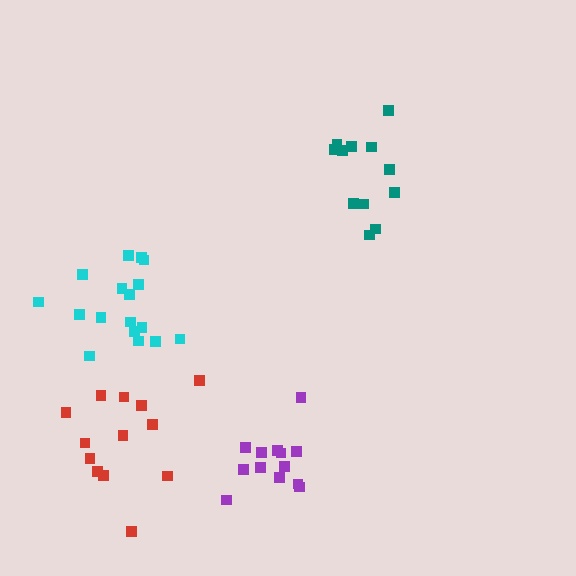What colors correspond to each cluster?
The clusters are colored: red, cyan, teal, purple.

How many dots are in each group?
Group 1: 13 dots, Group 2: 17 dots, Group 3: 12 dots, Group 4: 13 dots (55 total).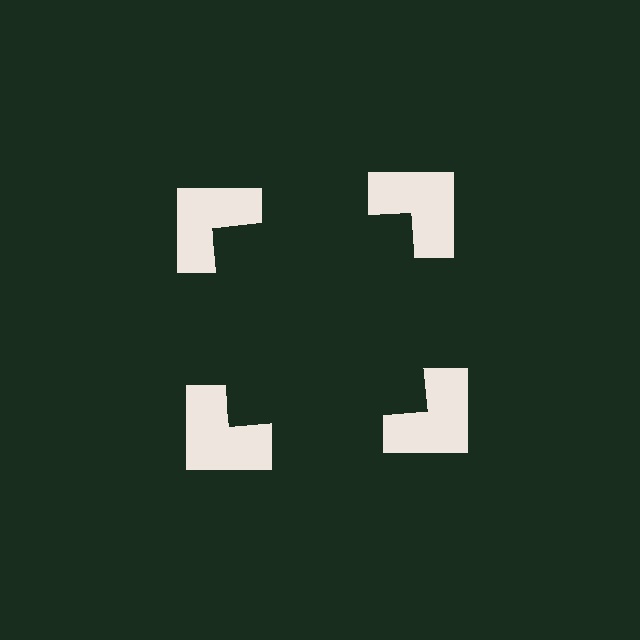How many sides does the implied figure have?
4 sides.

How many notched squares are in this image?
There are 4 — one at each vertex of the illusory square.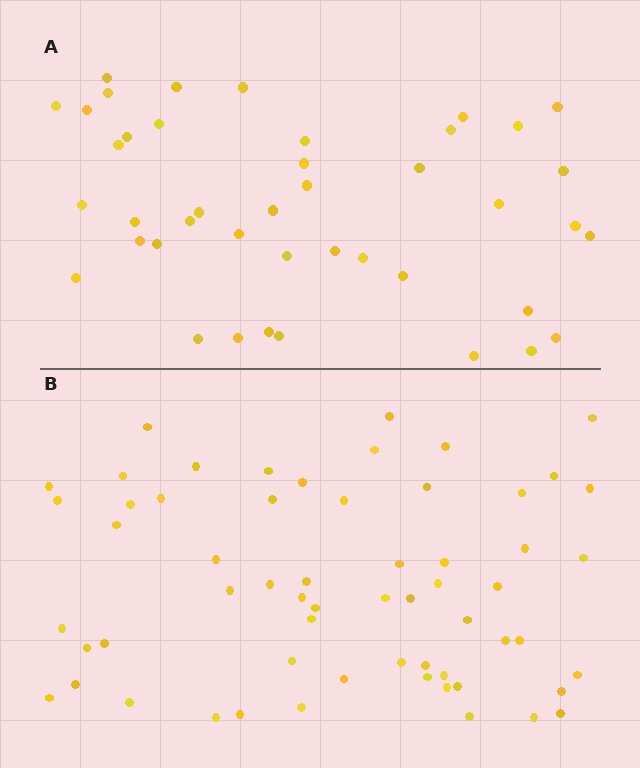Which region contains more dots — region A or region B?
Region B (the bottom region) has more dots.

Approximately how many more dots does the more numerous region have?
Region B has approximately 20 more dots than region A.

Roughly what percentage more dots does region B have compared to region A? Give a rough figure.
About 45% more.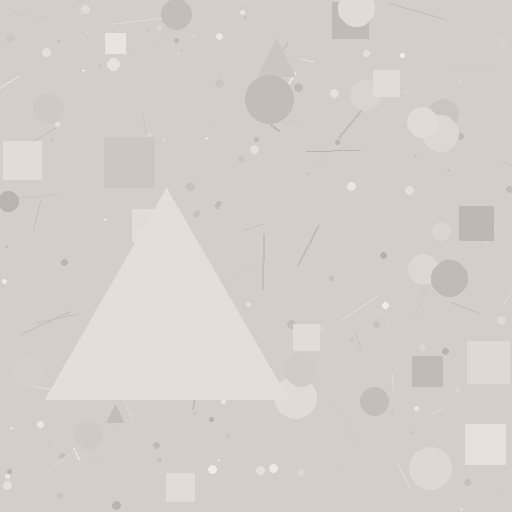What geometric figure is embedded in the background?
A triangle is embedded in the background.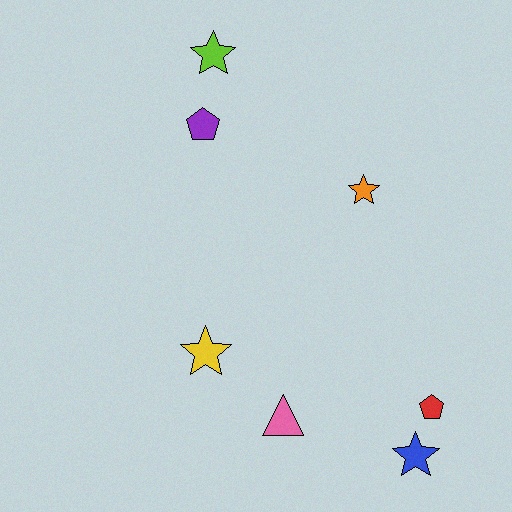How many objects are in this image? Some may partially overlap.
There are 7 objects.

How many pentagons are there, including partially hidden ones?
There are 2 pentagons.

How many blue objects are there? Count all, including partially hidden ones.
There is 1 blue object.